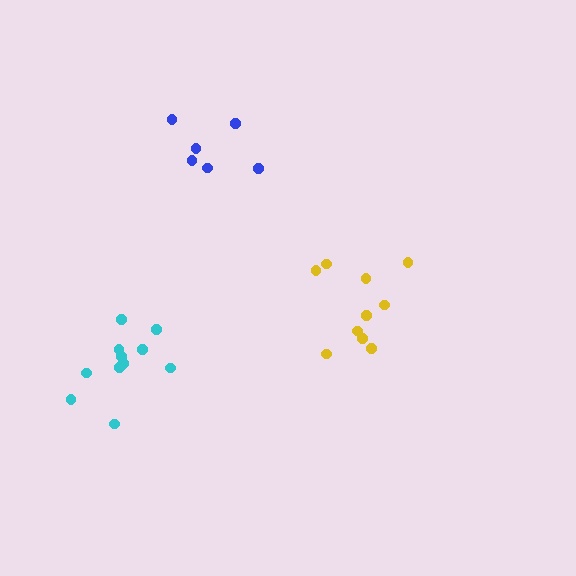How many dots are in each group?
Group 1: 6 dots, Group 2: 10 dots, Group 3: 11 dots (27 total).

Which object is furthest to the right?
The yellow cluster is rightmost.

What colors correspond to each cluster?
The clusters are colored: blue, yellow, cyan.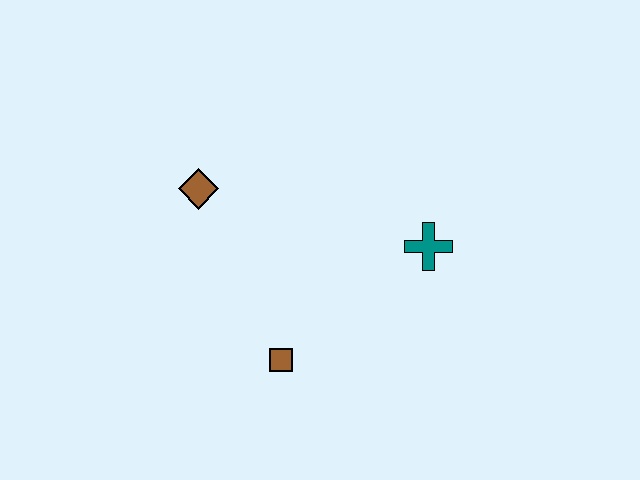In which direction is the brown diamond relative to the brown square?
The brown diamond is above the brown square.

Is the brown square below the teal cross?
Yes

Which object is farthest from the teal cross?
The brown diamond is farthest from the teal cross.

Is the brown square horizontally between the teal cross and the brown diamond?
Yes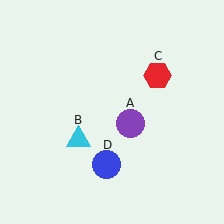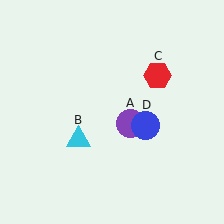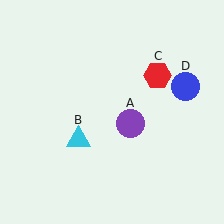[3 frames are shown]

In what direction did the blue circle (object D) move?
The blue circle (object D) moved up and to the right.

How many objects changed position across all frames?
1 object changed position: blue circle (object D).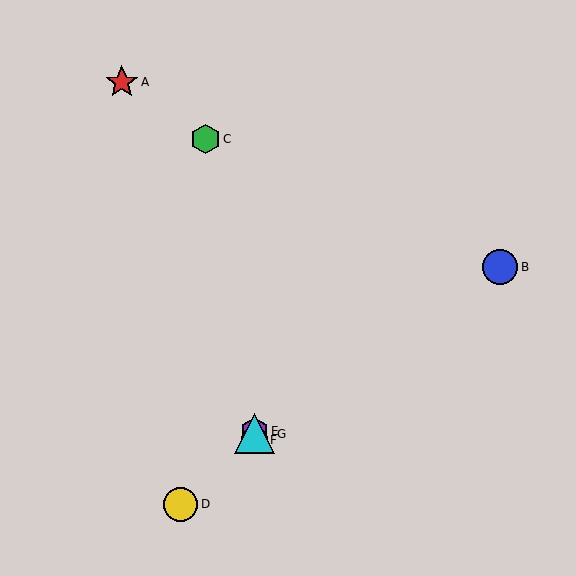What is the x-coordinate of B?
Object B is at x≈500.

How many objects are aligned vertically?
3 objects (E, F, G) are aligned vertically.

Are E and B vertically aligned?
No, E is at x≈254 and B is at x≈500.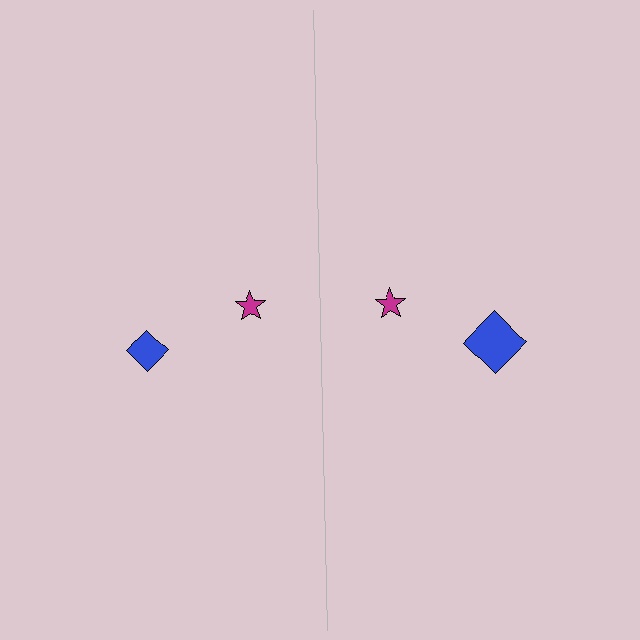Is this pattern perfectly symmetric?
No, the pattern is not perfectly symmetric. The blue diamond on the right side has a different size than its mirror counterpart.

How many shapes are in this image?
There are 4 shapes in this image.